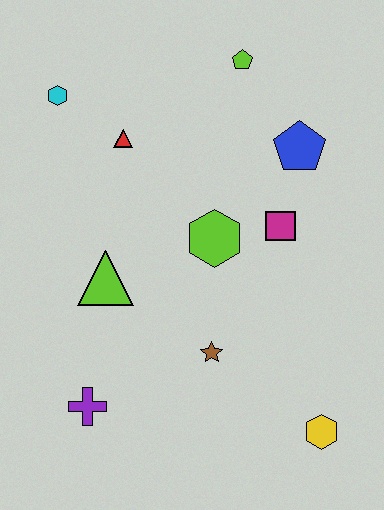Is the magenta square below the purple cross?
No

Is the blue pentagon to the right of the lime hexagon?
Yes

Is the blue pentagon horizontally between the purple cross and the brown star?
No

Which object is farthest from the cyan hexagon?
The yellow hexagon is farthest from the cyan hexagon.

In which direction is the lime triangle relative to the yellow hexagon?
The lime triangle is to the left of the yellow hexagon.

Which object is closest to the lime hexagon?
The magenta square is closest to the lime hexagon.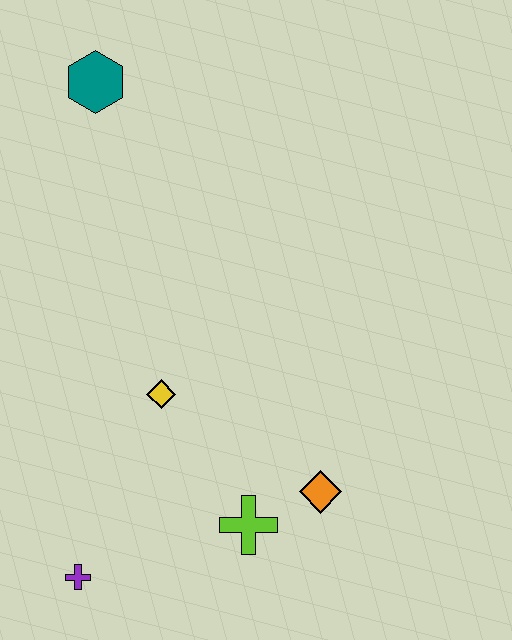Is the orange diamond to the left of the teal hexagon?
No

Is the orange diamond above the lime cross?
Yes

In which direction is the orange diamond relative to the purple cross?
The orange diamond is to the right of the purple cross.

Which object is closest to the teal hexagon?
The yellow diamond is closest to the teal hexagon.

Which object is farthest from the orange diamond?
The teal hexagon is farthest from the orange diamond.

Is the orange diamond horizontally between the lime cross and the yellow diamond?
No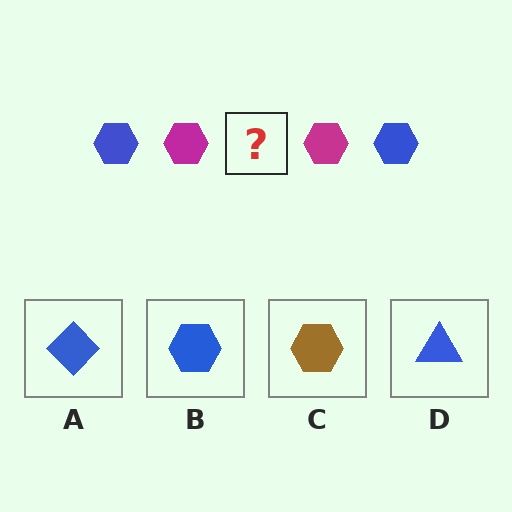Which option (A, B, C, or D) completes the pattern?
B.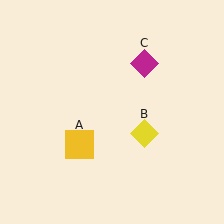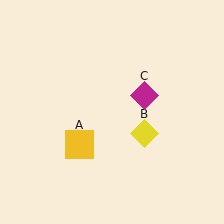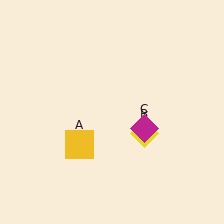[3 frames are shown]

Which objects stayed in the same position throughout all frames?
Yellow square (object A) and yellow diamond (object B) remained stationary.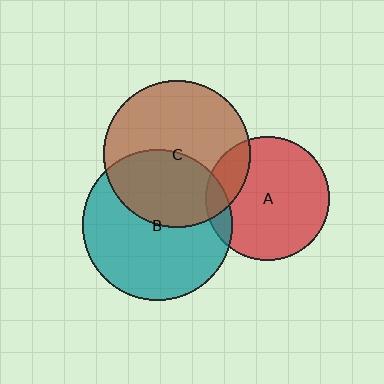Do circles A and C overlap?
Yes.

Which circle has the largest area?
Circle B (teal).